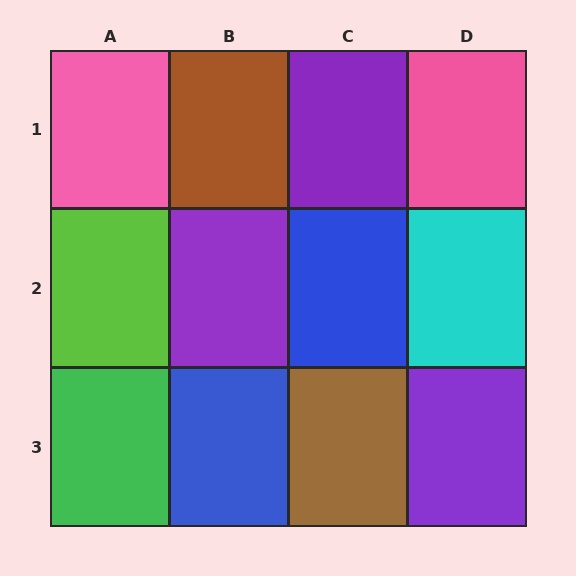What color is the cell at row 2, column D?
Cyan.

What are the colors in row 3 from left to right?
Green, blue, brown, purple.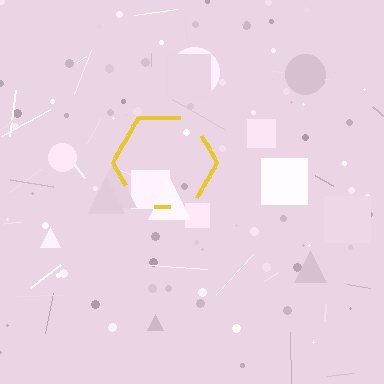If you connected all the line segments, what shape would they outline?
They would outline a hexagon.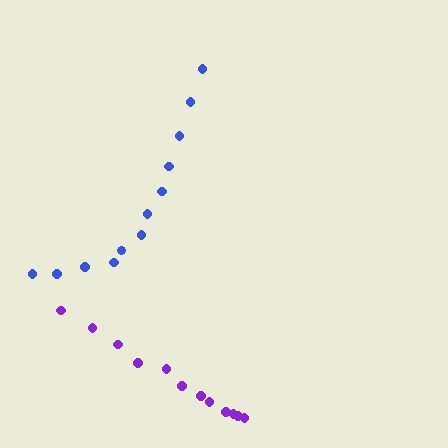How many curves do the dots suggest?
There are 2 distinct paths.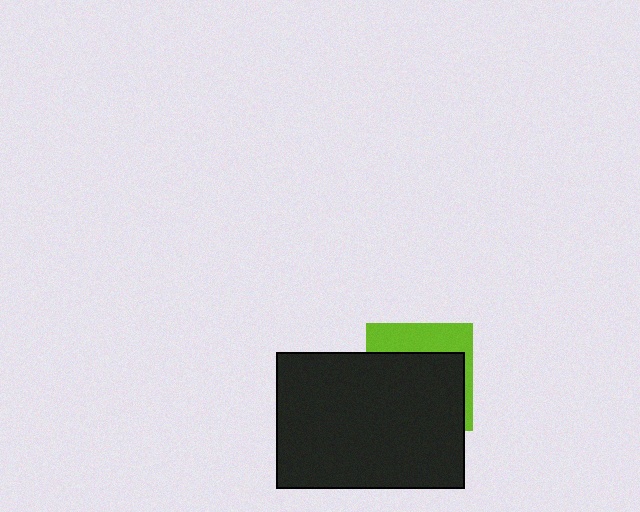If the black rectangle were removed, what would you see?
You would see the complete lime square.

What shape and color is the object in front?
The object in front is a black rectangle.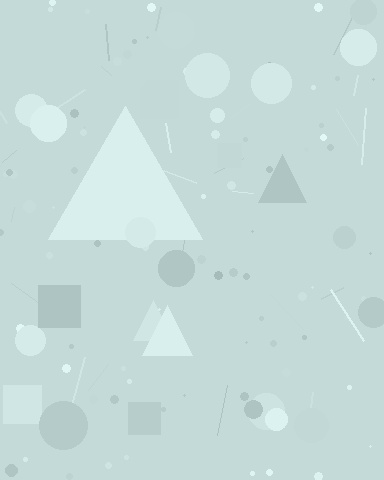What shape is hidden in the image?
A triangle is hidden in the image.